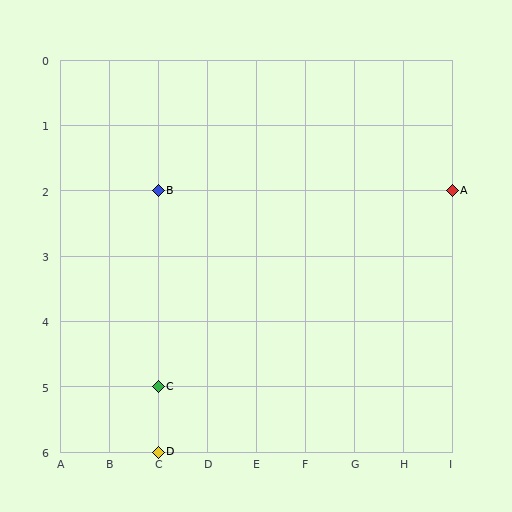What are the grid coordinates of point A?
Point A is at grid coordinates (I, 2).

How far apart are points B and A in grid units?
Points B and A are 6 columns apart.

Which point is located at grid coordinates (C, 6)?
Point D is at (C, 6).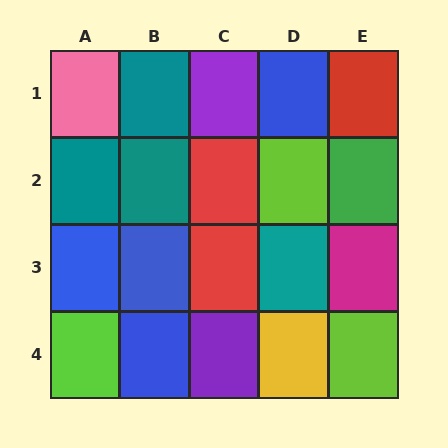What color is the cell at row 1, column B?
Teal.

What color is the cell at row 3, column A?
Blue.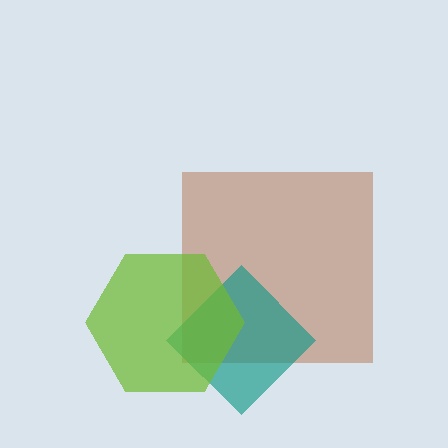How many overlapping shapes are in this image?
There are 3 overlapping shapes in the image.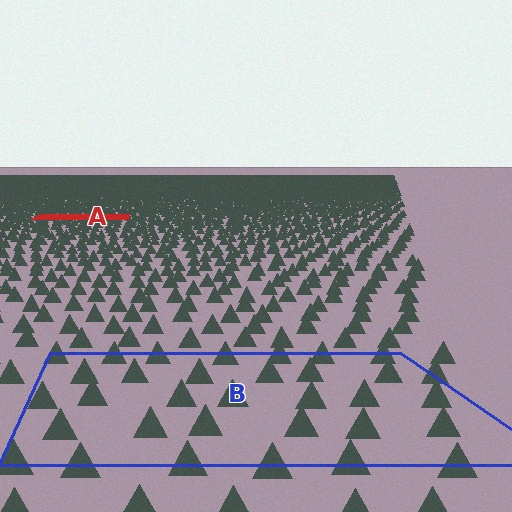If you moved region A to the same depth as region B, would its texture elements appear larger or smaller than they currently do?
They would appear larger. At a closer depth, the same texture elements are projected at a bigger on-screen size.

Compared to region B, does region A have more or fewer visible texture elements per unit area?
Region A has more texture elements per unit area — they are packed more densely because it is farther away.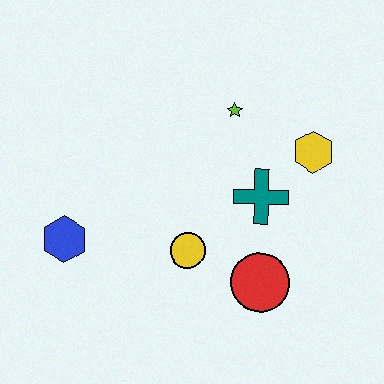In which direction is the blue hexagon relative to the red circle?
The blue hexagon is to the left of the red circle.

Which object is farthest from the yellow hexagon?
The blue hexagon is farthest from the yellow hexagon.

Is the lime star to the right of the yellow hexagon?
No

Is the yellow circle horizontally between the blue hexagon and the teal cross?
Yes